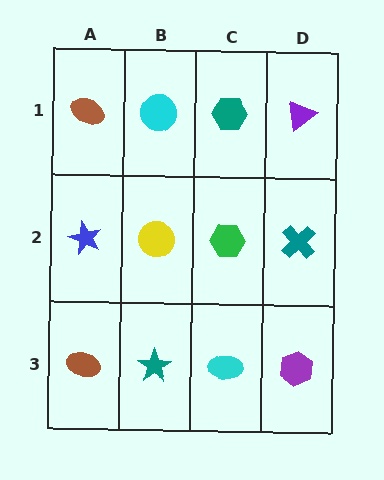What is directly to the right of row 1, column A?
A cyan circle.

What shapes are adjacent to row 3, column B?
A yellow circle (row 2, column B), a brown ellipse (row 3, column A), a cyan ellipse (row 3, column C).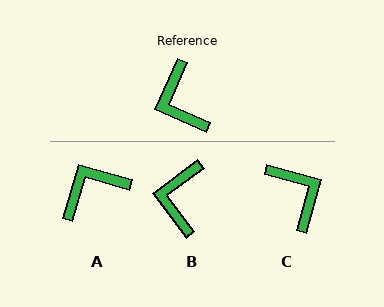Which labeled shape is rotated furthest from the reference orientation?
C, about 171 degrees away.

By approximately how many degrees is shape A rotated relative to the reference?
Approximately 82 degrees clockwise.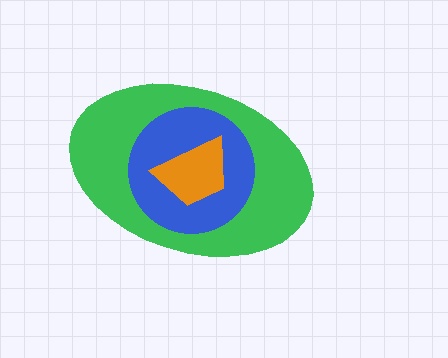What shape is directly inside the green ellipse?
The blue circle.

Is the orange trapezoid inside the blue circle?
Yes.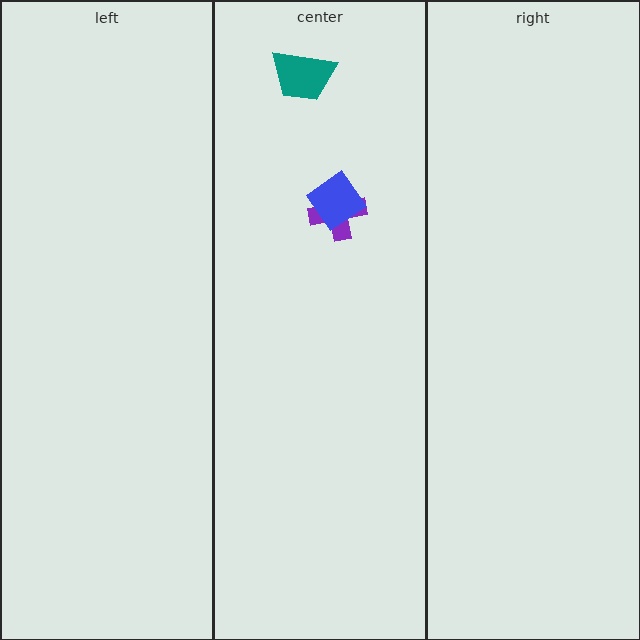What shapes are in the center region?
The purple cross, the blue diamond, the teal trapezoid.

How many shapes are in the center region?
3.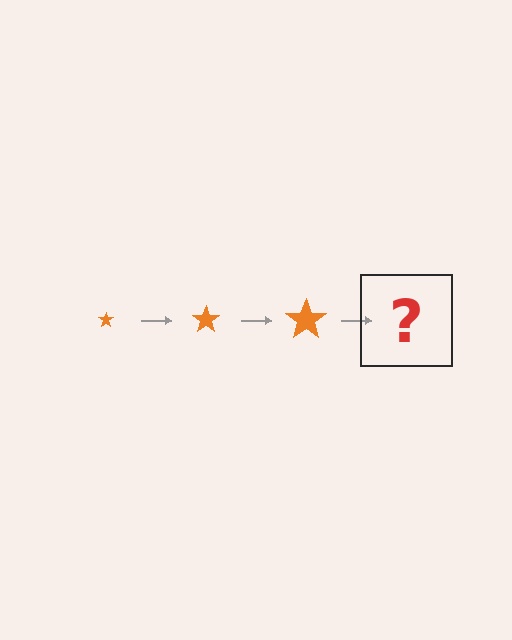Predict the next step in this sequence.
The next step is an orange star, larger than the previous one.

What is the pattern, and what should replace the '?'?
The pattern is that the star gets progressively larger each step. The '?' should be an orange star, larger than the previous one.